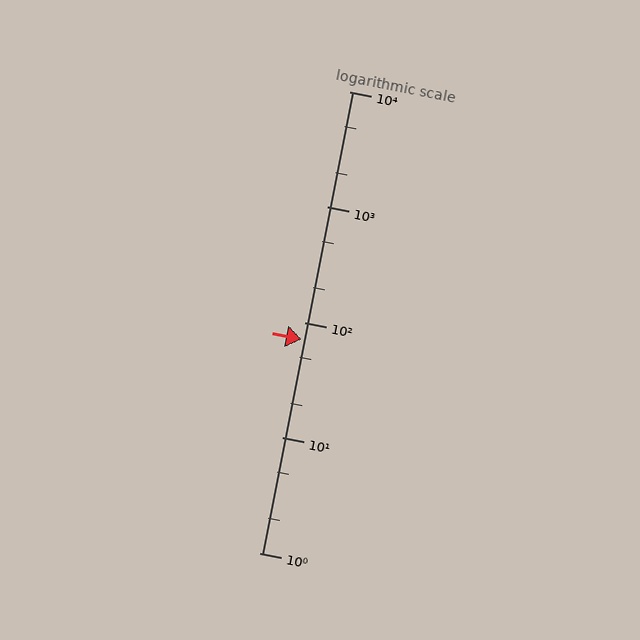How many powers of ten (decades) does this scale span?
The scale spans 4 decades, from 1 to 10000.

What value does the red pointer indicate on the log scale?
The pointer indicates approximately 71.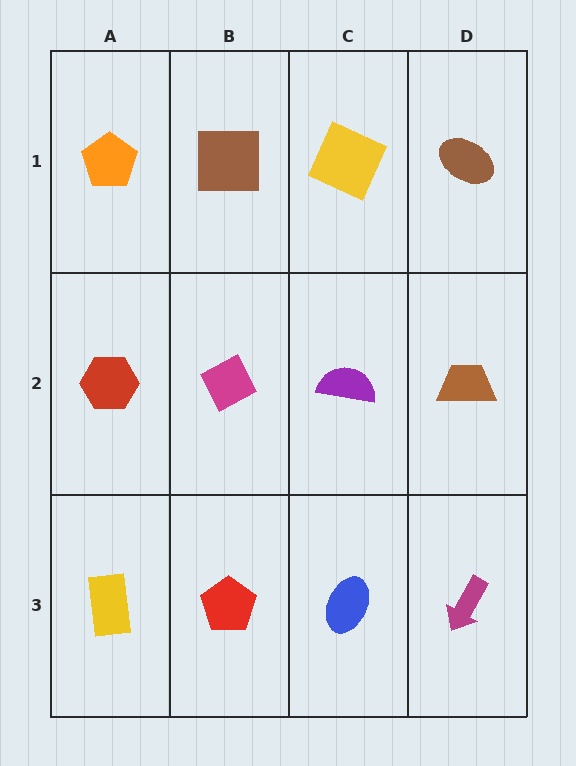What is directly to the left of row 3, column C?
A red pentagon.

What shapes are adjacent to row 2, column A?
An orange pentagon (row 1, column A), a yellow rectangle (row 3, column A), a magenta diamond (row 2, column B).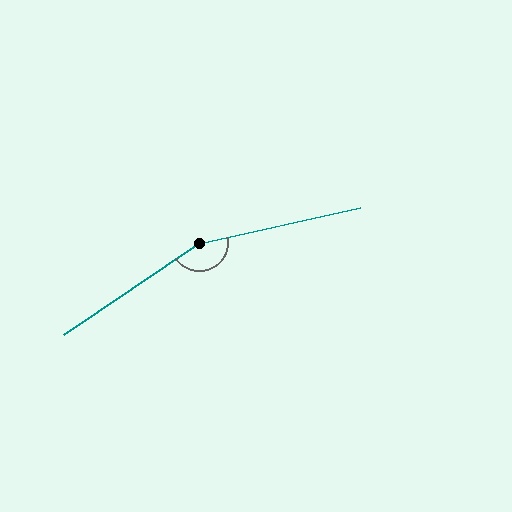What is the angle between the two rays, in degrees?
Approximately 158 degrees.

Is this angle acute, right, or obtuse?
It is obtuse.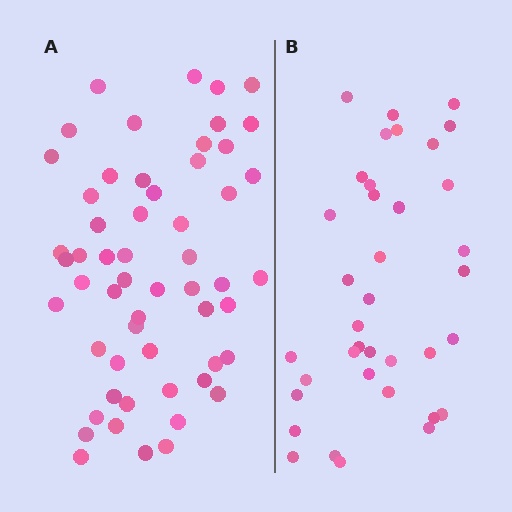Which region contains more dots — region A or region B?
Region A (the left region) has more dots.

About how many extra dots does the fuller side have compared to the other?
Region A has approximately 20 more dots than region B.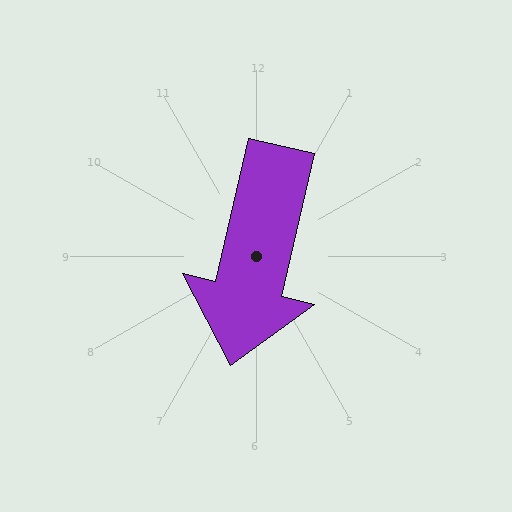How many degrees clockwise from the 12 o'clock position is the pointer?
Approximately 193 degrees.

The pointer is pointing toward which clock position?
Roughly 6 o'clock.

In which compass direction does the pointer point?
South.